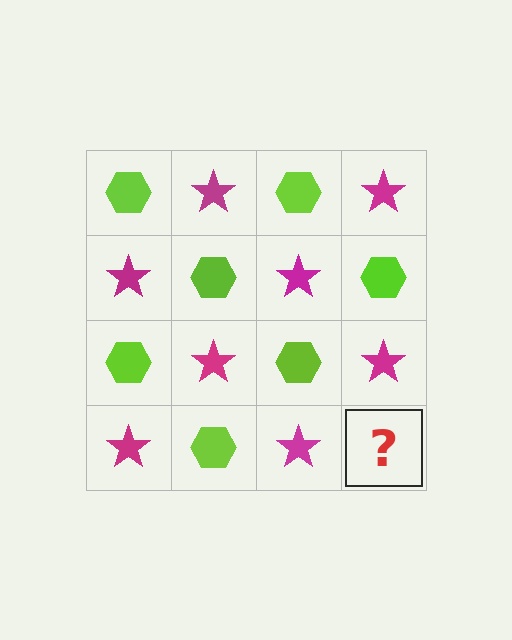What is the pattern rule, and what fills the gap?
The rule is that it alternates lime hexagon and magenta star in a checkerboard pattern. The gap should be filled with a lime hexagon.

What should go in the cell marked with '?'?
The missing cell should contain a lime hexagon.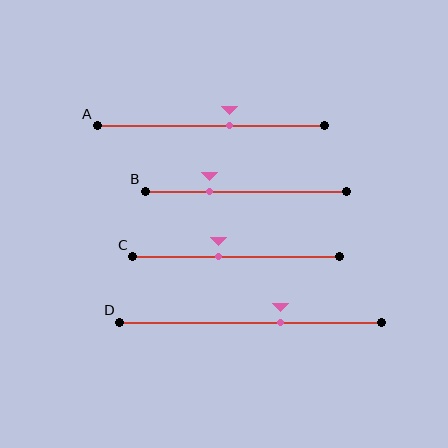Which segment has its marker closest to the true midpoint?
Segment A has its marker closest to the true midpoint.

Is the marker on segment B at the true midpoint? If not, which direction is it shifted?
No, the marker on segment B is shifted to the left by about 18% of the segment length.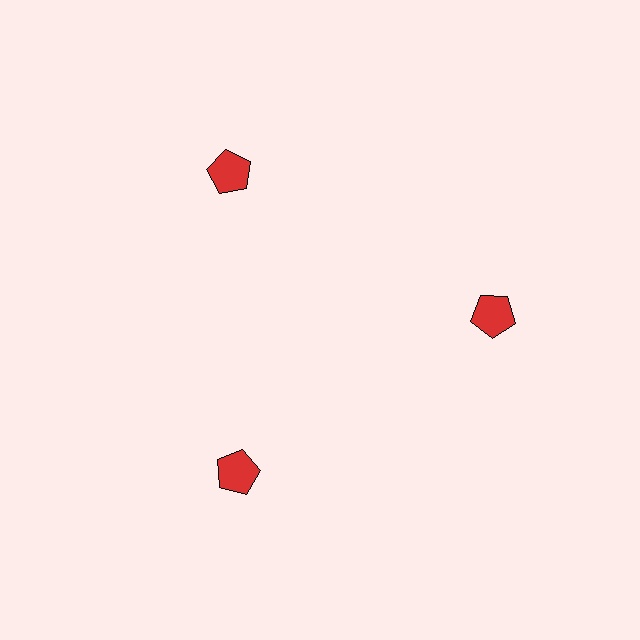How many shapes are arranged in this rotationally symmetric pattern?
There are 3 shapes, arranged in 3 groups of 1.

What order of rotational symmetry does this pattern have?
This pattern has 3-fold rotational symmetry.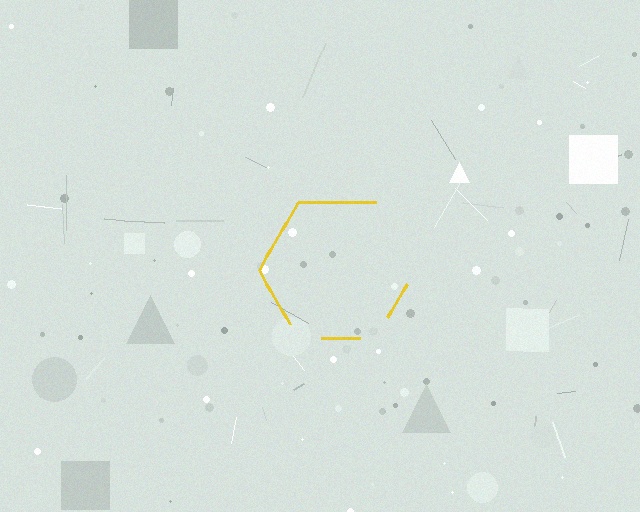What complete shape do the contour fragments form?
The contour fragments form a hexagon.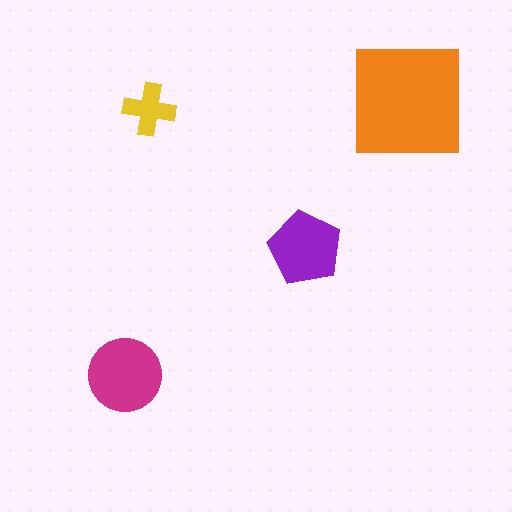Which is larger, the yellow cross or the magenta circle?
The magenta circle.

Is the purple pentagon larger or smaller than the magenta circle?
Smaller.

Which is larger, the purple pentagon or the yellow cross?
The purple pentagon.